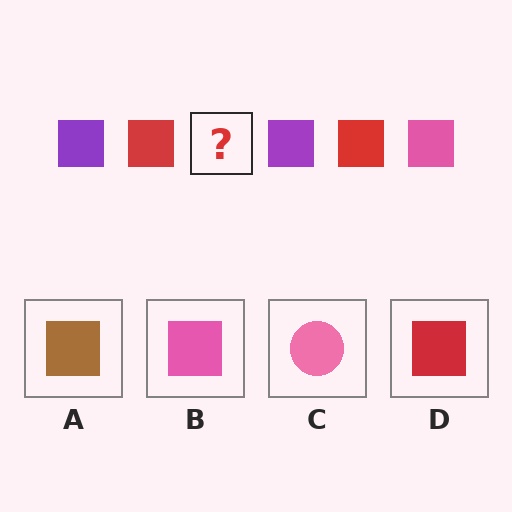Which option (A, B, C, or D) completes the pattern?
B.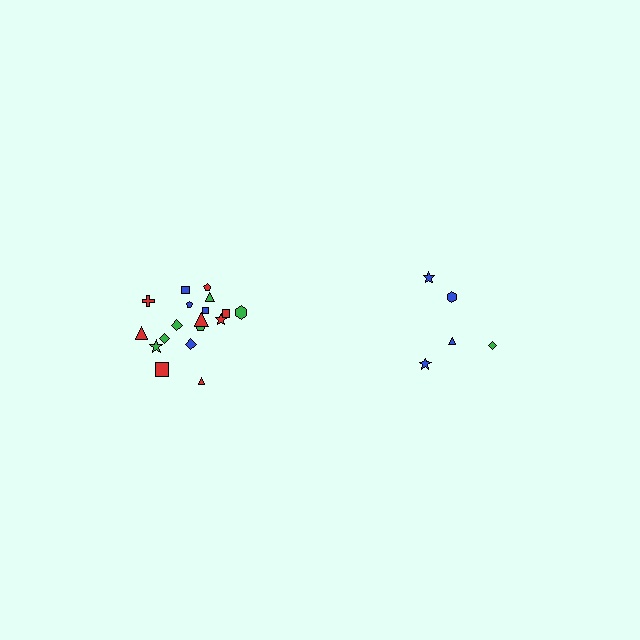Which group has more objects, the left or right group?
The left group.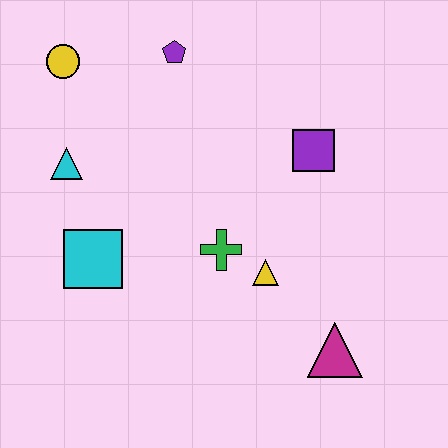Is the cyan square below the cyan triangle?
Yes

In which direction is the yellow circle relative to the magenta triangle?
The yellow circle is above the magenta triangle.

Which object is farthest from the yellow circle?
The magenta triangle is farthest from the yellow circle.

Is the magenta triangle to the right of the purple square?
Yes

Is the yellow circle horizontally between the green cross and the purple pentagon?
No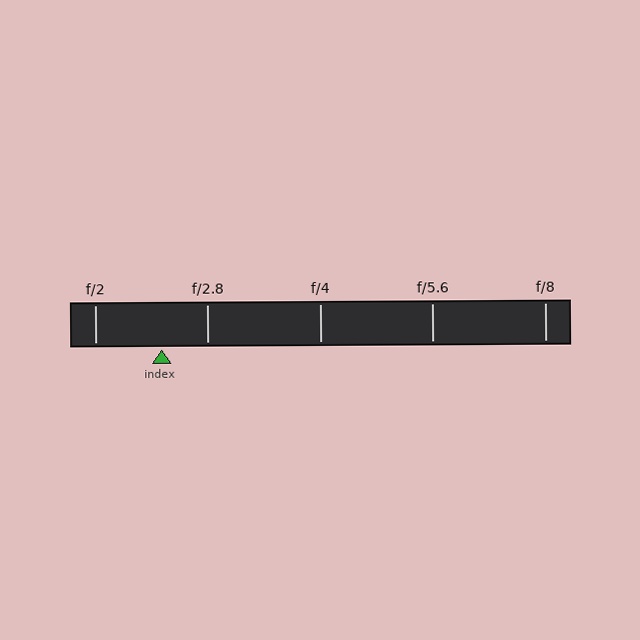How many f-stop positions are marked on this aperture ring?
There are 5 f-stop positions marked.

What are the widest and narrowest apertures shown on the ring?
The widest aperture shown is f/2 and the narrowest is f/8.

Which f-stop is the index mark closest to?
The index mark is closest to f/2.8.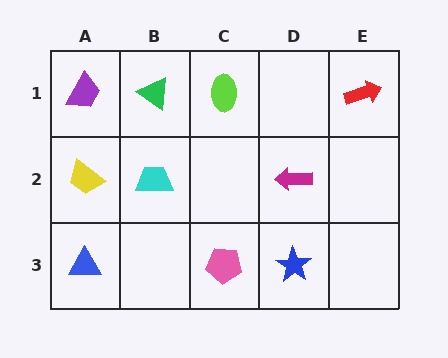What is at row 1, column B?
A green triangle.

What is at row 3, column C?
A pink pentagon.